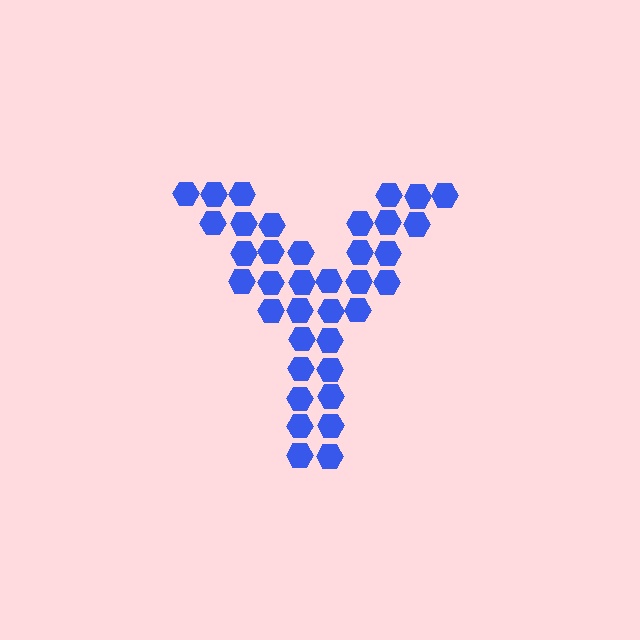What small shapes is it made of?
It is made of small hexagons.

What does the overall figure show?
The overall figure shows the letter Y.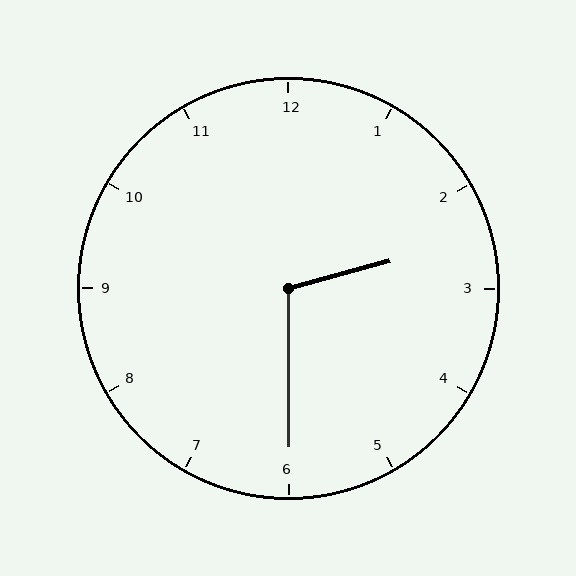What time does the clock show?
2:30.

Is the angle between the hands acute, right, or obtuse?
It is obtuse.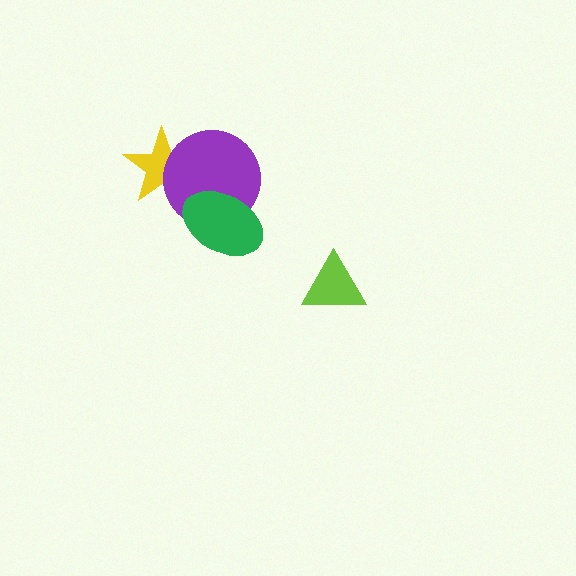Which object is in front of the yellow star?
The purple circle is in front of the yellow star.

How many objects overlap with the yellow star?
1 object overlaps with the yellow star.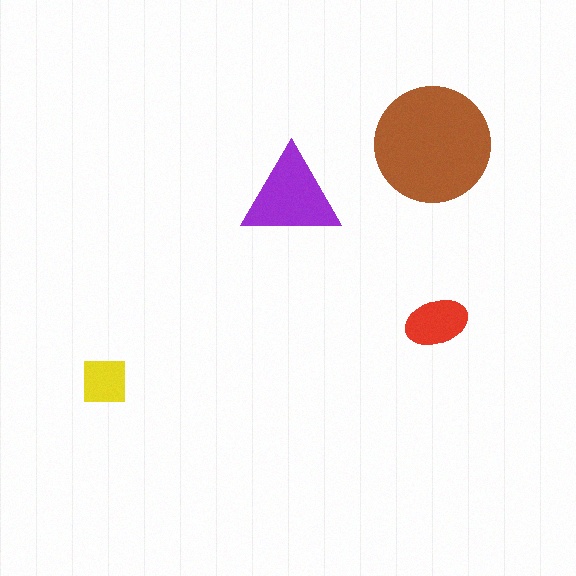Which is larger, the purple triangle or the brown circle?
The brown circle.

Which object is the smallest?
The yellow square.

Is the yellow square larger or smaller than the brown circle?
Smaller.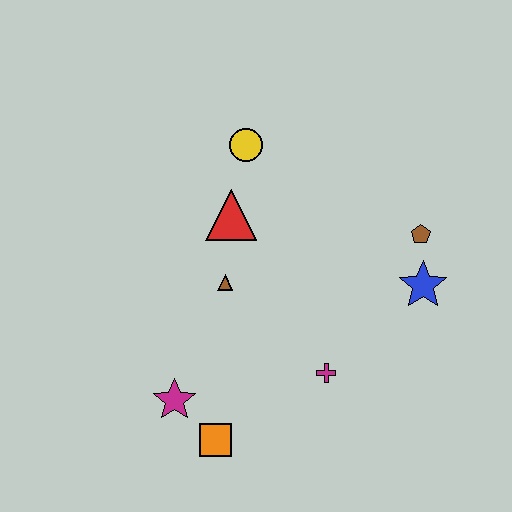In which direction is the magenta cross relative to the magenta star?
The magenta cross is to the right of the magenta star.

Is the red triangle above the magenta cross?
Yes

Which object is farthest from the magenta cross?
The yellow circle is farthest from the magenta cross.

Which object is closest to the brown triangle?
The red triangle is closest to the brown triangle.